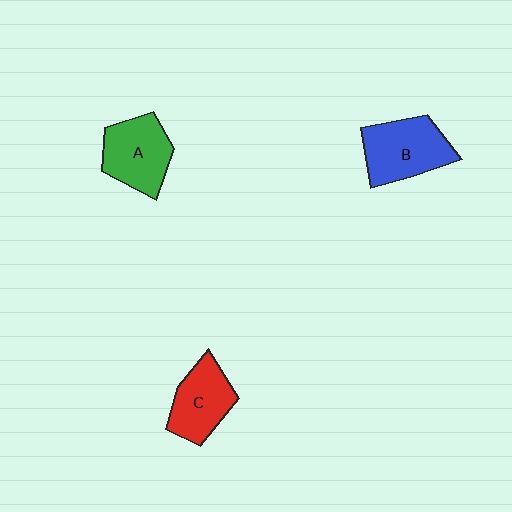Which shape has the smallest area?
Shape C (red).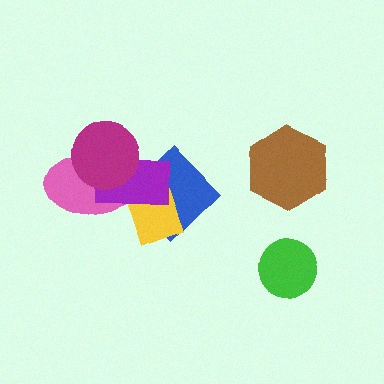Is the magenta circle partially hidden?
No, no other shape covers it.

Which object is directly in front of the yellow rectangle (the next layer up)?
The pink ellipse is directly in front of the yellow rectangle.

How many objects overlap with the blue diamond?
3 objects overlap with the blue diamond.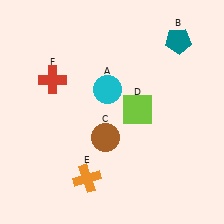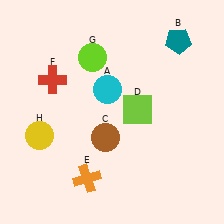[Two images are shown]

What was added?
A lime circle (G), a yellow circle (H) were added in Image 2.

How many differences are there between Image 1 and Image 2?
There are 2 differences between the two images.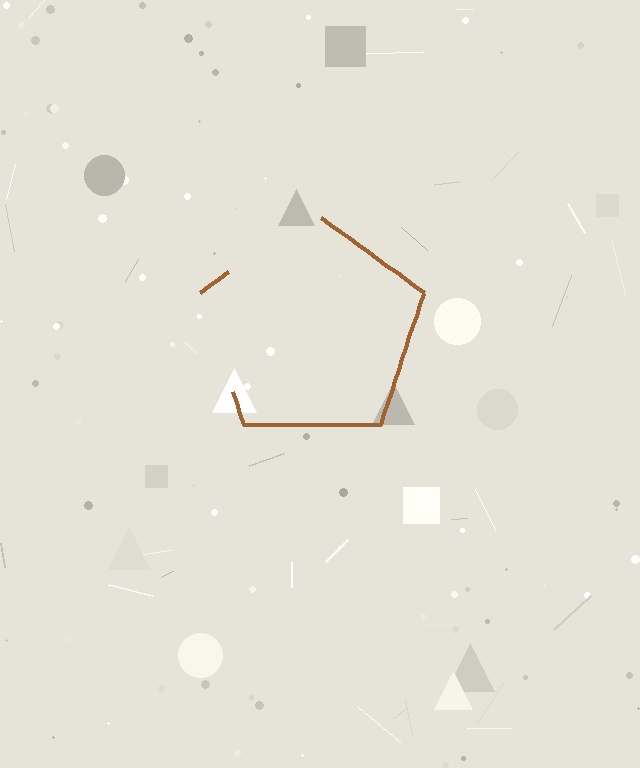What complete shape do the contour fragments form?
The contour fragments form a pentagon.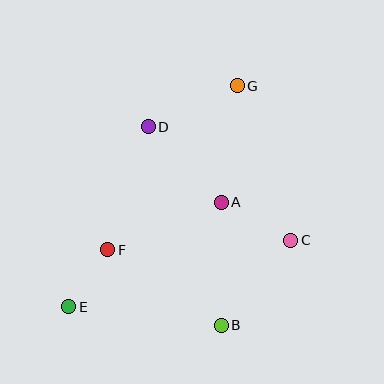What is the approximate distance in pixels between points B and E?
The distance between B and E is approximately 154 pixels.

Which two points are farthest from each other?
Points E and G are farthest from each other.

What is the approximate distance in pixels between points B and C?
The distance between B and C is approximately 110 pixels.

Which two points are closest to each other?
Points E and F are closest to each other.